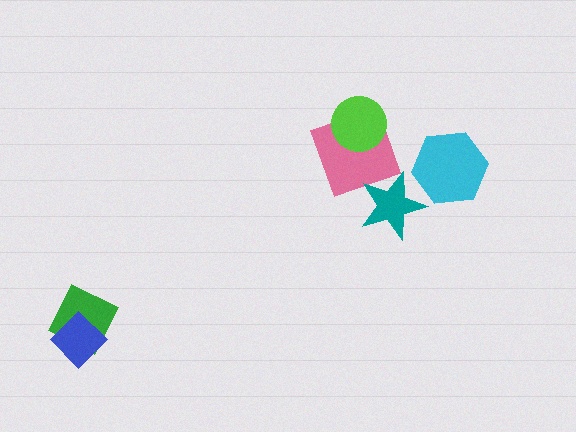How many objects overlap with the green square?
1 object overlaps with the green square.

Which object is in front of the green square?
The blue diamond is in front of the green square.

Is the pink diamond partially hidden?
Yes, it is partially covered by another shape.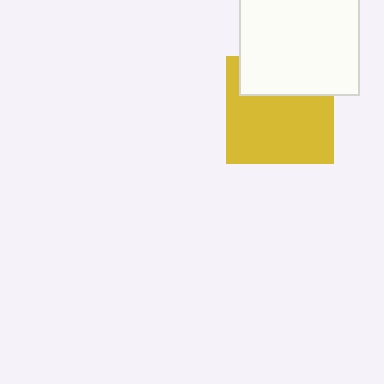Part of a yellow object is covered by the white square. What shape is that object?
It is a square.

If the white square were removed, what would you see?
You would see the complete yellow square.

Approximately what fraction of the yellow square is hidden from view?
Roughly 32% of the yellow square is hidden behind the white square.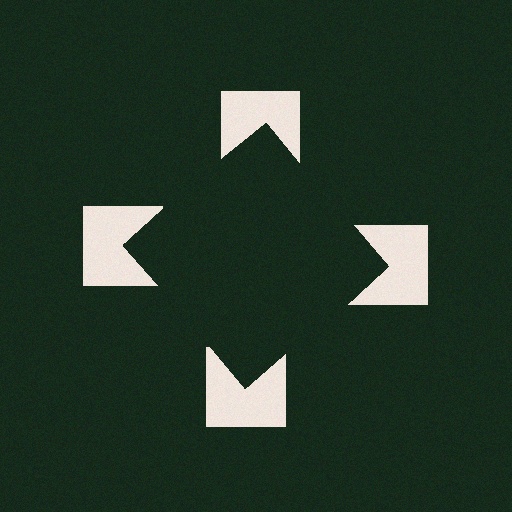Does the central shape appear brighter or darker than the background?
It typically appears slightly darker than the background, even though no actual brightness change is drawn.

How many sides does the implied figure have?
4 sides.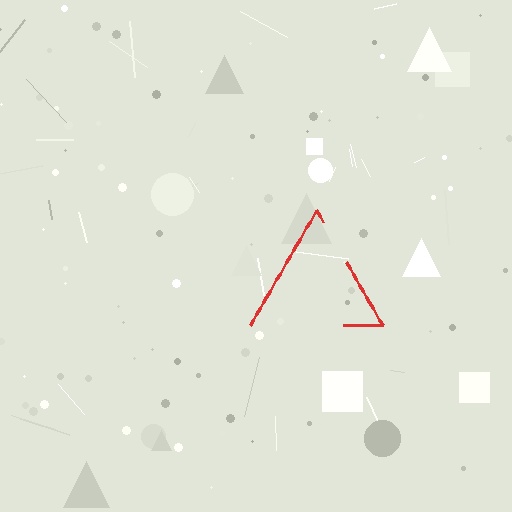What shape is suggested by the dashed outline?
The dashed outline suggests a triangle.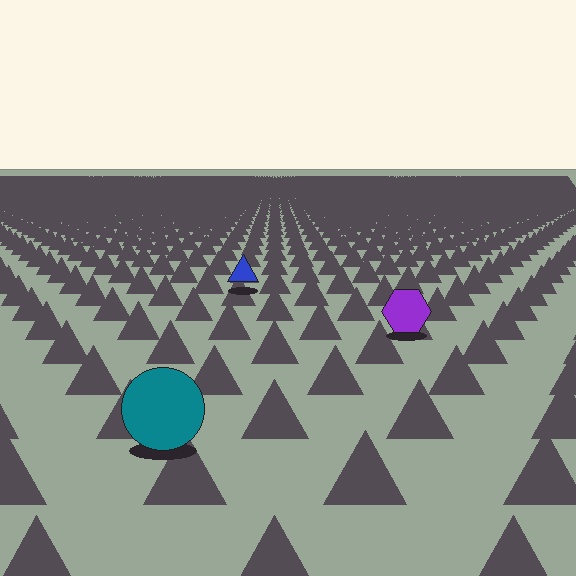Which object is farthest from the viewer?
The blue triangle is farthest from the viewer. It appears smaller and the ground texture around it is denser.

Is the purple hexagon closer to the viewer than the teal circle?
No. The teal circle is closer — you can tell from the texture gradient: the ground texture is coarser near it.